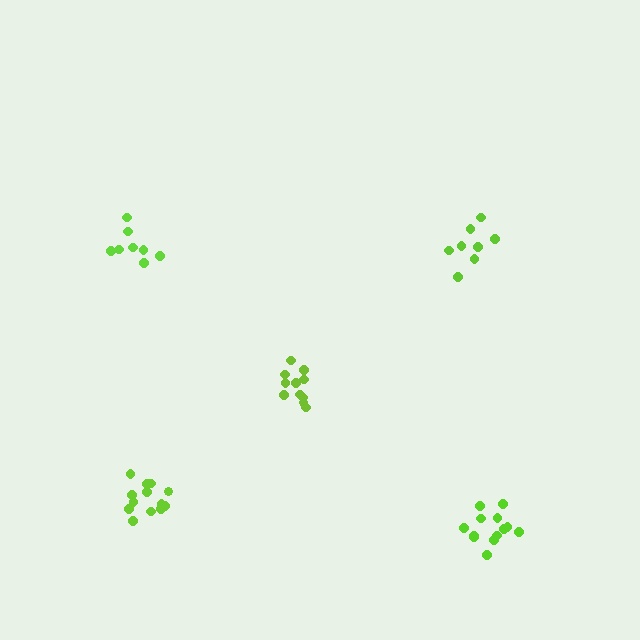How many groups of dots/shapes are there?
There are 5 groups.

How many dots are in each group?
Group 1: 11 dots, Group 2: 13 dots, Group 3: 8 dots, Group 4: 8 dots, Group 5: 13 dots (53 total).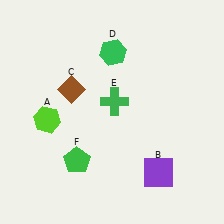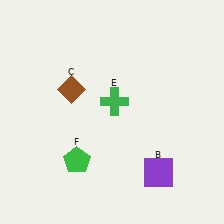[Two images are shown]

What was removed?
The green hexagon (D), the lime hexagon (A) were removed in Image 2.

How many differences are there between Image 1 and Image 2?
There are 2 differences between the two images.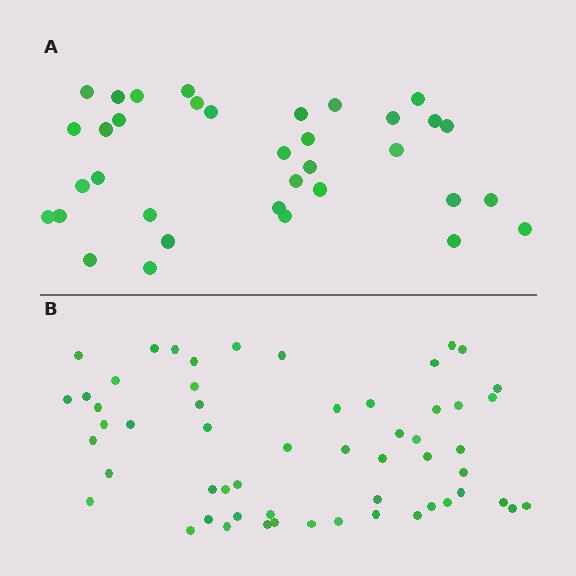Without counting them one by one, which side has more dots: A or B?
Region B (the bottom region) has more dots.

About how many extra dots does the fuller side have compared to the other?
Region B has approximately 20 more dots than region A.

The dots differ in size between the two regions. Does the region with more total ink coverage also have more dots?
No. Region A has more total ink coverage because its dots are larger, but region B actually contains more individual dots. Total area can be misleading — the number of items is what matters here.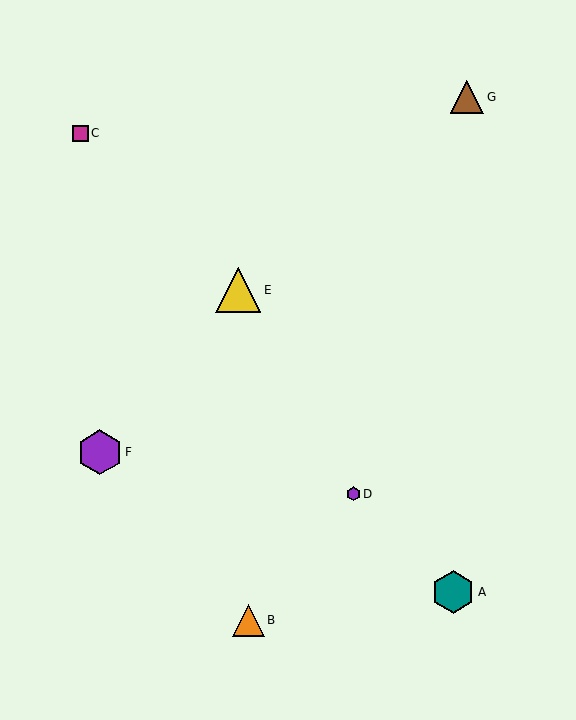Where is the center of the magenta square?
The center of the magenta square is at (80, 133).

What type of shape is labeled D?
Shape D is a purple hexagon.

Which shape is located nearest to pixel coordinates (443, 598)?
The teal hexagon (labeled A) at (453, 592) is nearest to that location.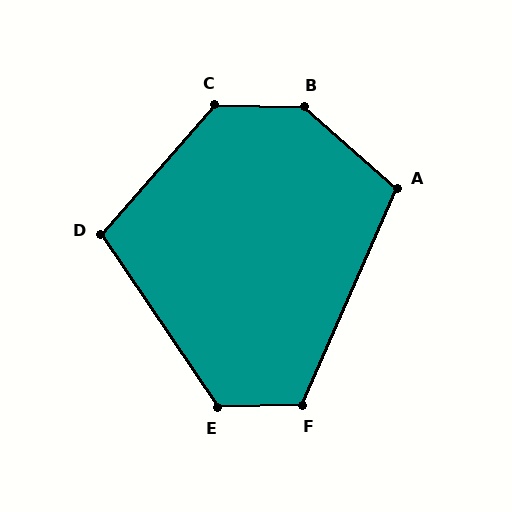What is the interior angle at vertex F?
Approximately 115 degrees (obtuse).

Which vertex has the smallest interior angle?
D, at approximately 105 degrees.